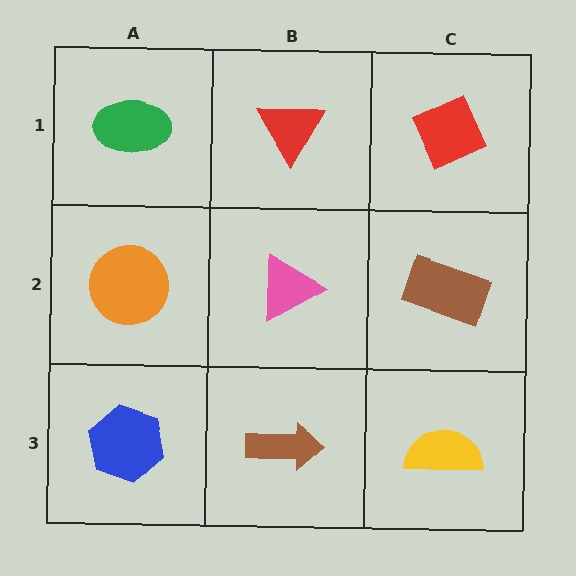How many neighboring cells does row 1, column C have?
2.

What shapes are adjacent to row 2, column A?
A green ellipse (row 1, column A), a blue hexagon (row 3, column A), a pink triangle (row 2, column B).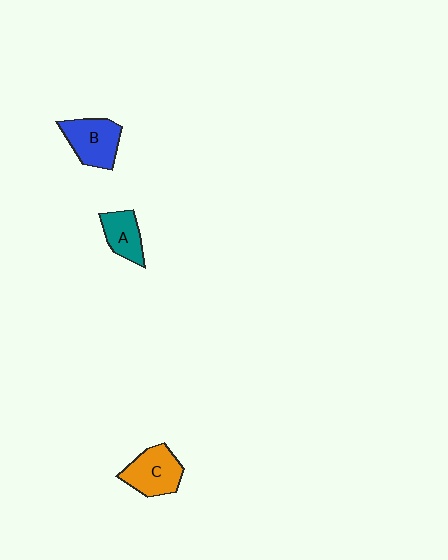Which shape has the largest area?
Shape C (orange).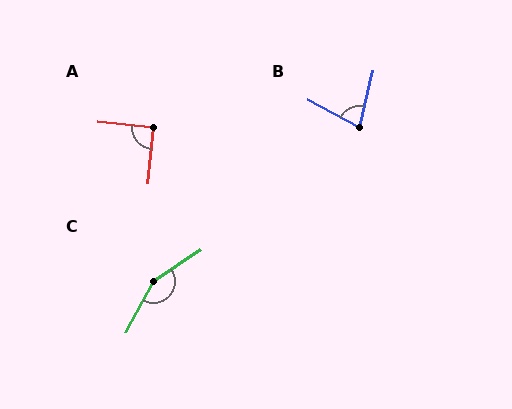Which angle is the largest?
C, at approximately 153 degrees.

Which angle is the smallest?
B, at approximately 75 degrees.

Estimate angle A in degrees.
Approximately 90 degrees.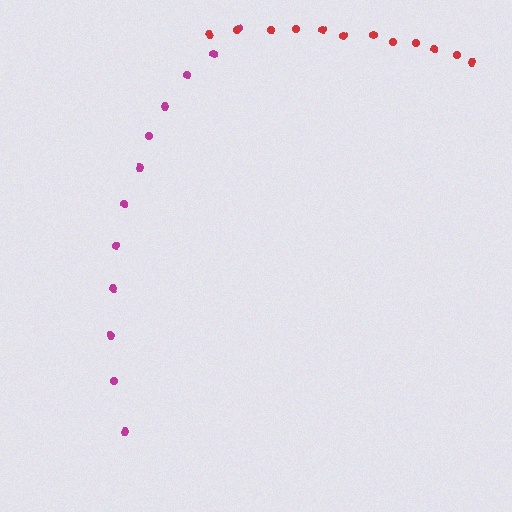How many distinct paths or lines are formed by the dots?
There are 2 distinct paths.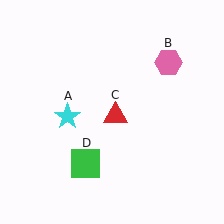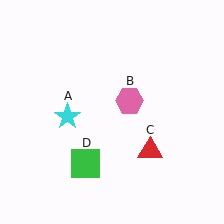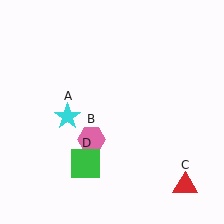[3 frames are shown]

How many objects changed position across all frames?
2 objects changed position: pink hexagon (object B), red triangle (object C).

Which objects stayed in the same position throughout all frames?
Cyan star (object A) and green square (object D) remained stationary.